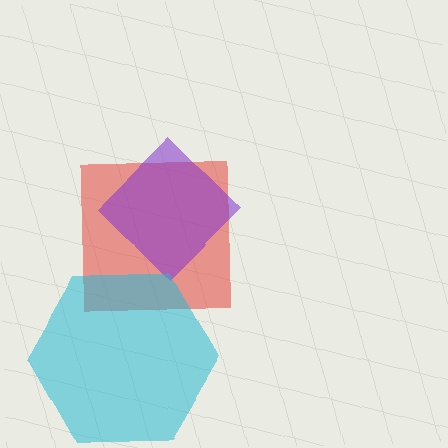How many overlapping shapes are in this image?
There are 3 overlapping shapes in the image.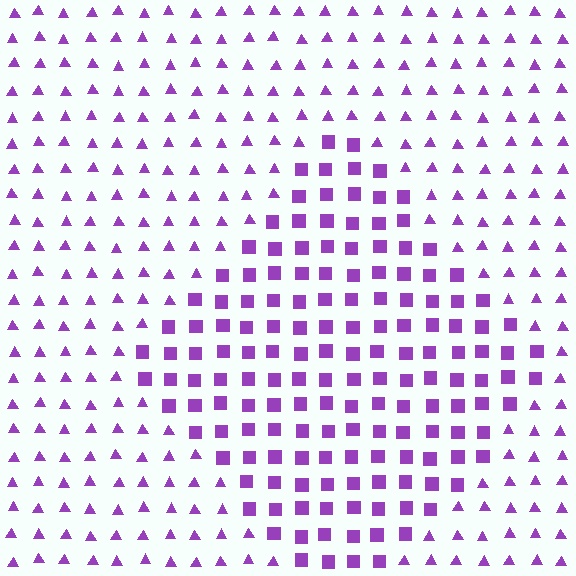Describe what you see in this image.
The image is filled with small purple elements arranged in a uniform grid. A diamond-shaped region contains squares, while the surrounding area contains triangles. The boundary is defined purely by the change in element shape.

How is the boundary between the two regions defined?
The boundary is defined by a change in element shape: squares inside vs. triangles outside. All elements share the same color and spacing.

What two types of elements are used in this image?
The image uses squares inside the diamond region and triangles outside it.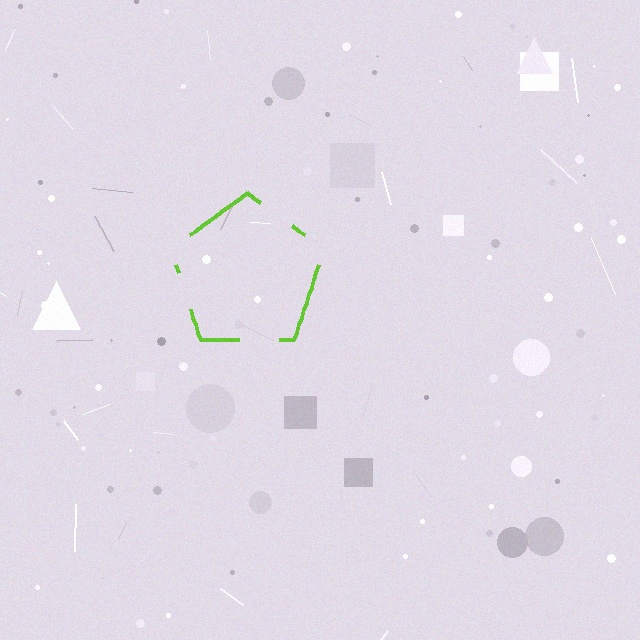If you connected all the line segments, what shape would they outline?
They would outline a pentagon.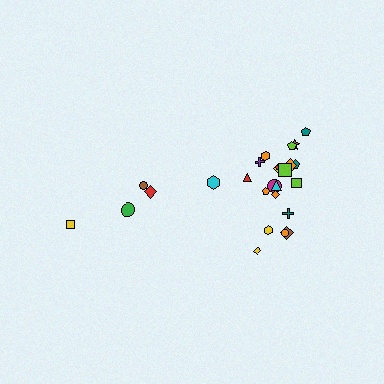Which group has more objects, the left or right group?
The right group.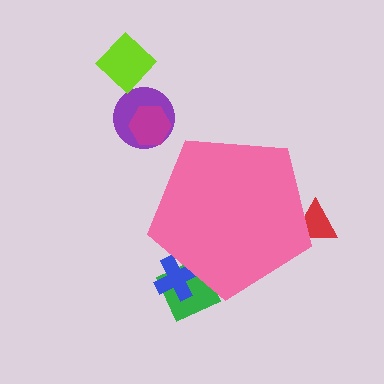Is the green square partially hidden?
Yes, the green square is partially hidden behind the pink pentagon.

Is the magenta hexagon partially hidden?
No, the magenta hexagon is fully visible.